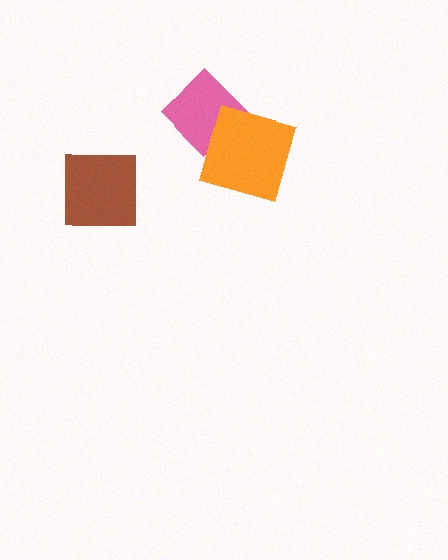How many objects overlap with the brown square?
0 objects overlap with the brown square.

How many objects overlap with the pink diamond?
1 object overlaps with the pink diamond.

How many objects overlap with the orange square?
1 object overlaps with the orange square.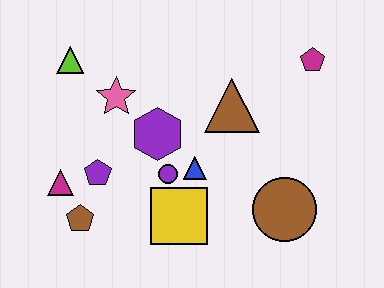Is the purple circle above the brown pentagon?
Yes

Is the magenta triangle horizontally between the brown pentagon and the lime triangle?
No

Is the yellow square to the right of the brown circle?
No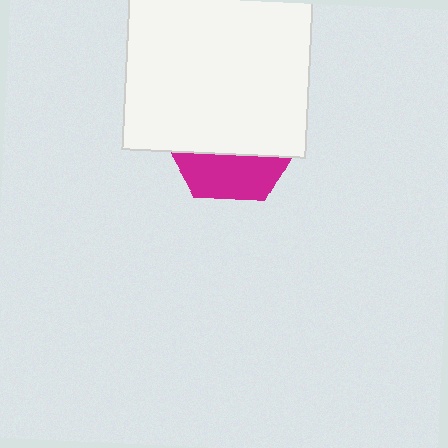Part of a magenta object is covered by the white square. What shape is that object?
It is a hexagon.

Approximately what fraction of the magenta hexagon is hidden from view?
Roughly 68% of the magenta hexagon is hidden behind the white square.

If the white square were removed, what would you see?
You would see the complete magenta hexagon.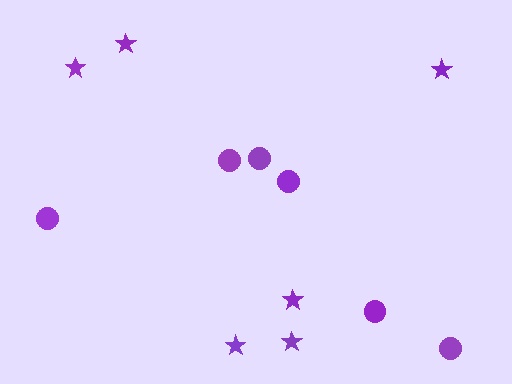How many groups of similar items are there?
There are 2 groups: one group of circles (6) and one group of stars (6).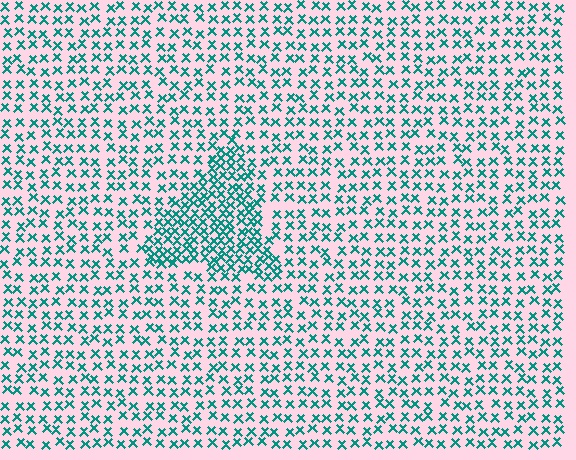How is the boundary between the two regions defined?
The boundary is defined by a change in element density (approximately 2.0x ratio). All elements are the same color, size, and shape.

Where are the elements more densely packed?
The elements are more densely packed inside the triangle boundary.